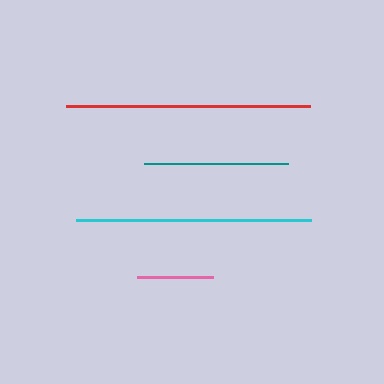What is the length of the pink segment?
The pink segment is approximately 76 pixels long.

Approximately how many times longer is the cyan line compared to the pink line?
The cyan line is approximately 3.1 times the length of the pink line.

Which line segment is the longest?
The red line is the longest at approximately 244 pixels.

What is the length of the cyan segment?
The cyan segment is approximately 234 pixels long.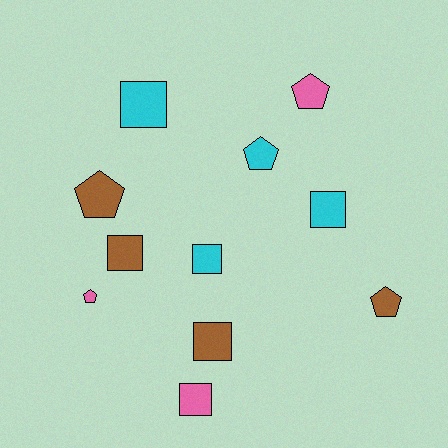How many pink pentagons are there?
There are 2 pink pentagons.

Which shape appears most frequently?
Square, with 6 objects.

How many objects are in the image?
There are 11 objects.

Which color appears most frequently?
Cyan, with 4 objects.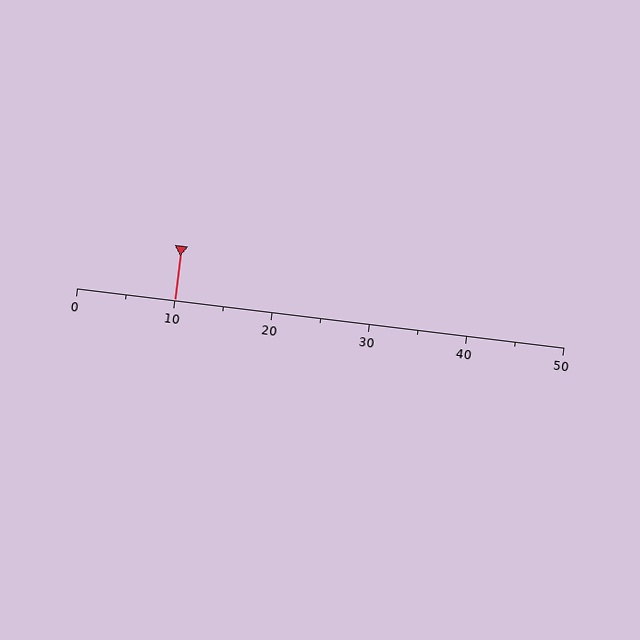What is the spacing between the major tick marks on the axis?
The major ticks are spaced 10 apart.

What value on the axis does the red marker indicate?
The marker indicates approximately 10.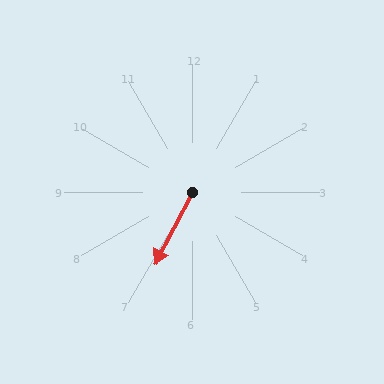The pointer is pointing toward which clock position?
Roughly 7 o'clock.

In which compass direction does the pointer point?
Southwest.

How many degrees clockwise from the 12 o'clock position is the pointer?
Approximately 207 degrees.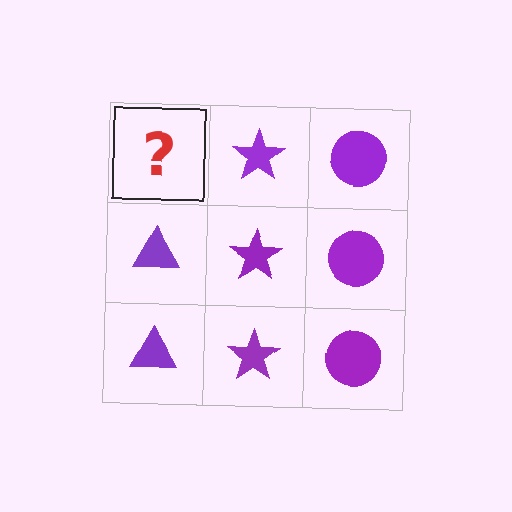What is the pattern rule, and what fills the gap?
The rule is that each column has a consistent shape. The gap should be filled with a purple triangle.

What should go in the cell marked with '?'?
The missing cell should contain a purple triangle.